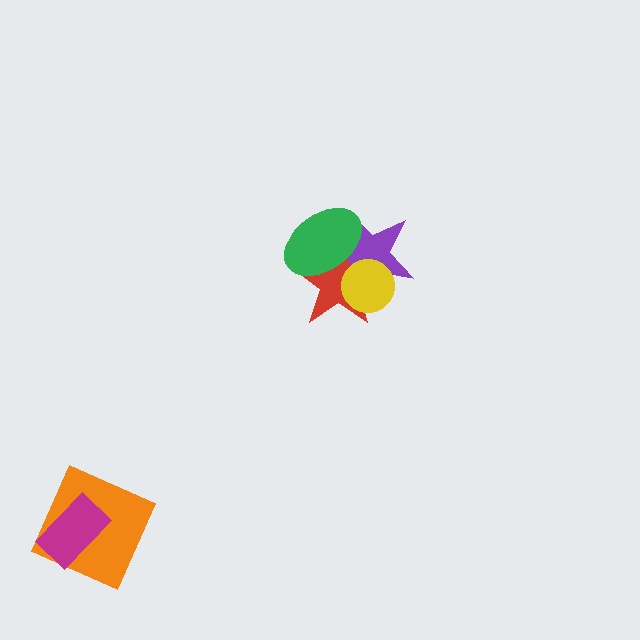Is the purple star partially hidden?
Yes, it is partially covered by another shape.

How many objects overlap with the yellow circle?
2 objects overlap with the yellow circle.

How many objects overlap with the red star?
3 objects overlap with the red star.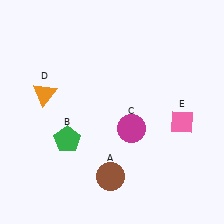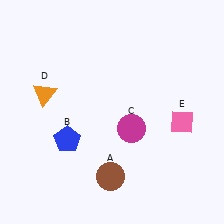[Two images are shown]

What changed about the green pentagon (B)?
In Image 1, B is green. In Image 2, it changed to blue.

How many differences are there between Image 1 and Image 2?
There is 1 difference between the two images.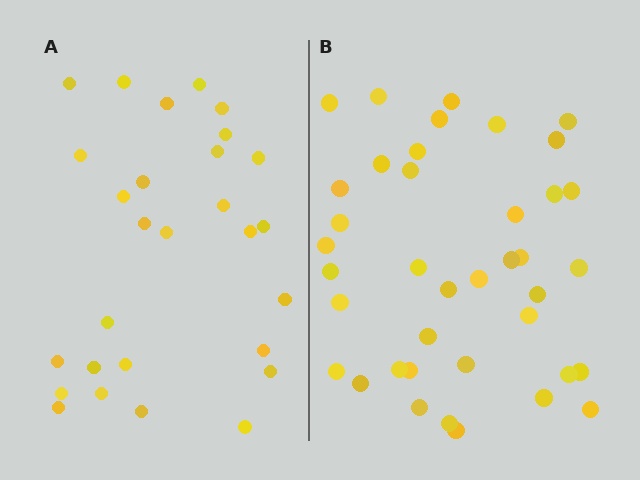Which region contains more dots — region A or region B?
Region B (the right region) has more dots.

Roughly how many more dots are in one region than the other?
Region B has roughly 12 or so more dots than region A.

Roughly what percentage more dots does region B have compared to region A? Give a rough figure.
About 40% more.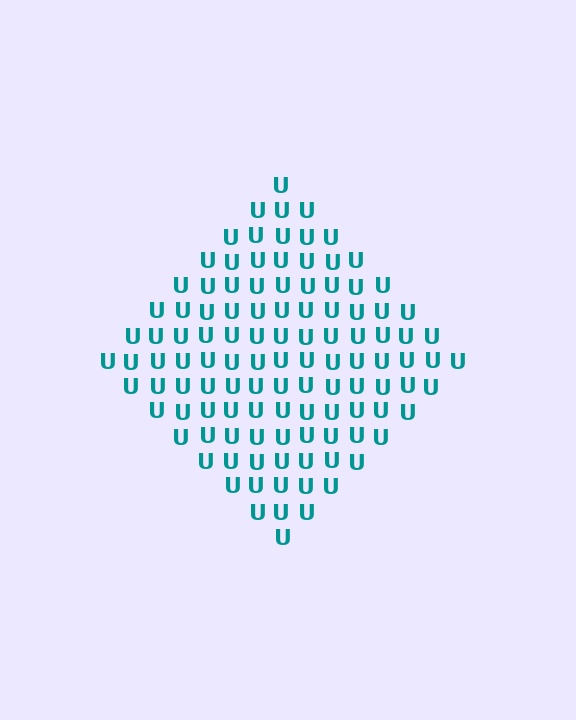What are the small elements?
The small elements are letter U's.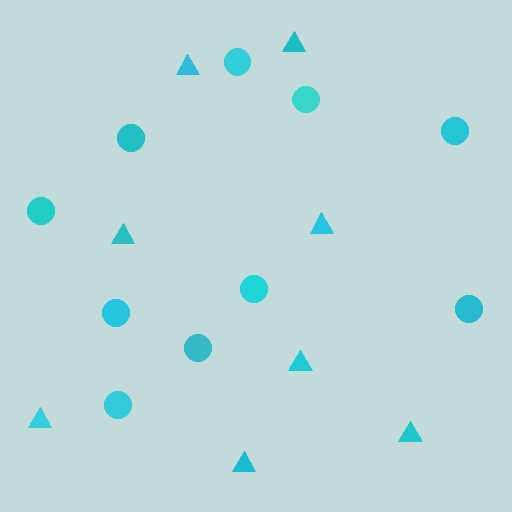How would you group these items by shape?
There are 2 groups: one group of circles (10) and one group of triangles (8).